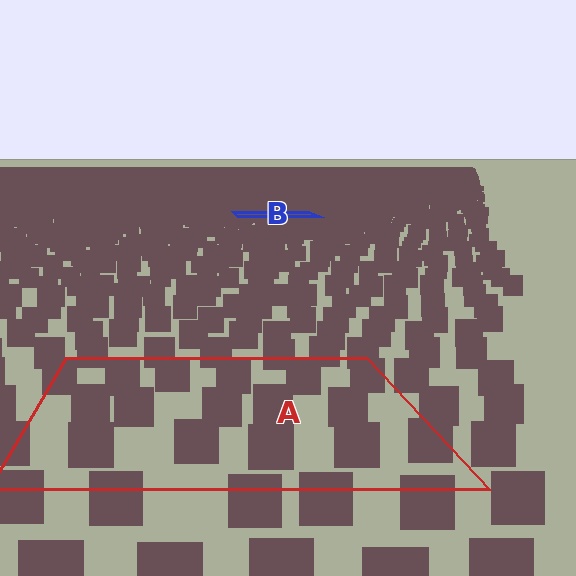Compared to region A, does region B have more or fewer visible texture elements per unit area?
Region B has more texture elements per unit area — they are packed more densely because it is farther away.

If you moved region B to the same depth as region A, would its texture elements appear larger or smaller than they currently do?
They would appear larger. At a closer depth, the same texture elements are projected at a bigger on-screen size.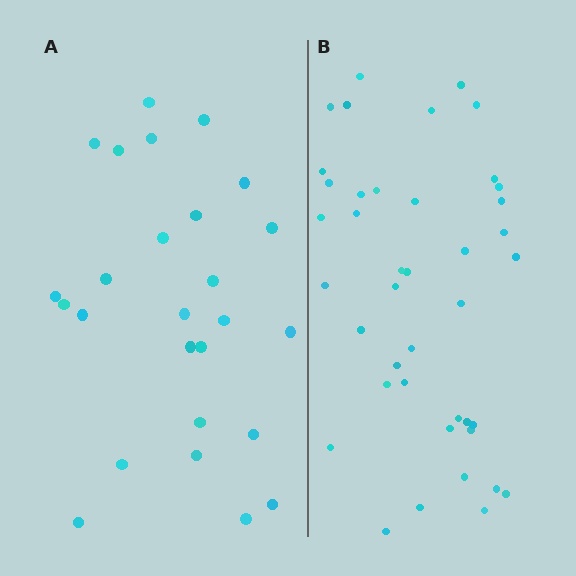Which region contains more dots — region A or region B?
Region B (the right region) has more dots.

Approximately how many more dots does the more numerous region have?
Region B has approximately 15 more dots than region A.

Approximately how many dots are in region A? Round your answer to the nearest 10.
About 30 dots. (The exact count is 26, which rounds to 30.)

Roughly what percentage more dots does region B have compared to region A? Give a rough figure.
About 60% more.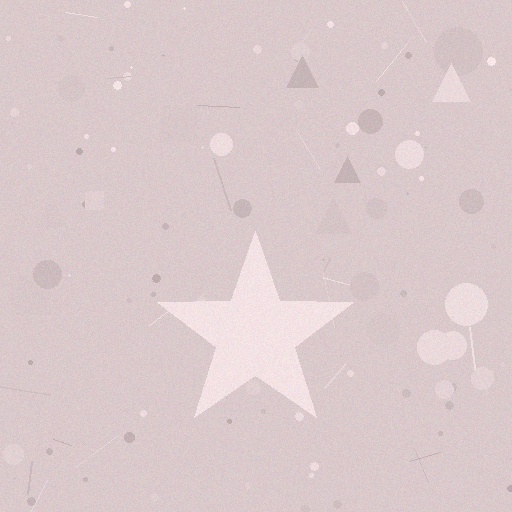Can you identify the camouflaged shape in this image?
The camouflaged shape is a star.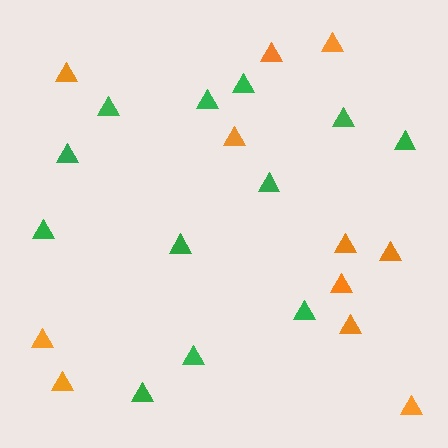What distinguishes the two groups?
There are 2 groups: one group of orange triangles (11) and one group of green triangles (12).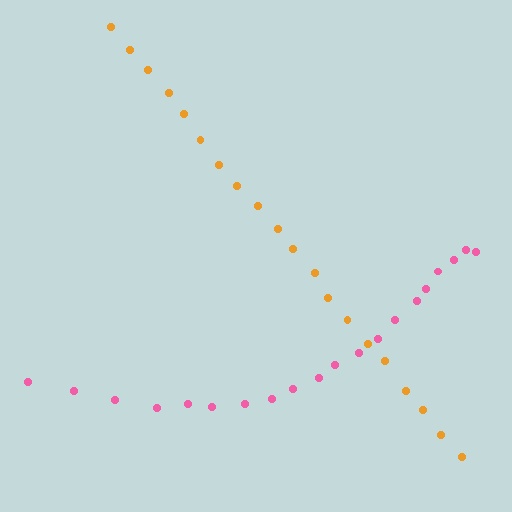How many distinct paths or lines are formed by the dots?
There are 2 distinct paths.